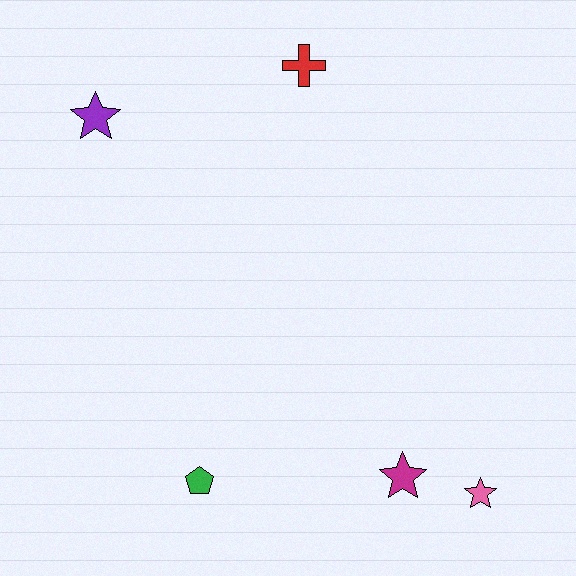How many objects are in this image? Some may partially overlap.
There are 5 objects.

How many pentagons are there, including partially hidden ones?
There is 1 pentagon.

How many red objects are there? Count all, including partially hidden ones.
There is 1 red object.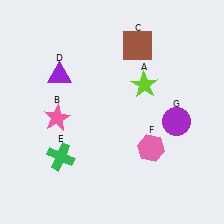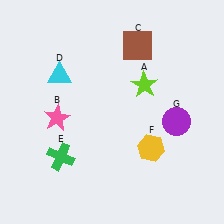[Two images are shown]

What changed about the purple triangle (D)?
In Image 1, D is purple. In Image 2, it changed to cyan.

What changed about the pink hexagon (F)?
In Image 1, F is pink. In Image 2, it changed to yellow.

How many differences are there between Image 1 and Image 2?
There are 2 differences between the two images.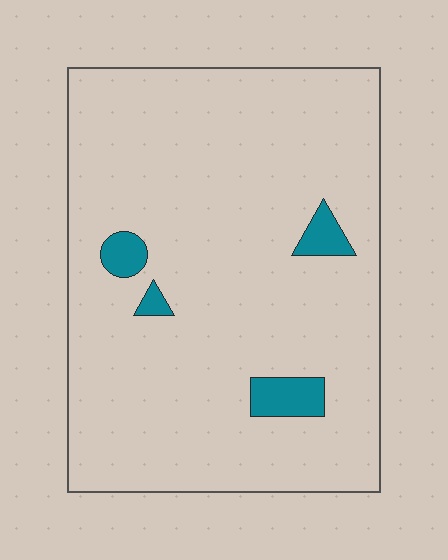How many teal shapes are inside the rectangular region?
4.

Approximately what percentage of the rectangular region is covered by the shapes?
Approximately 5%.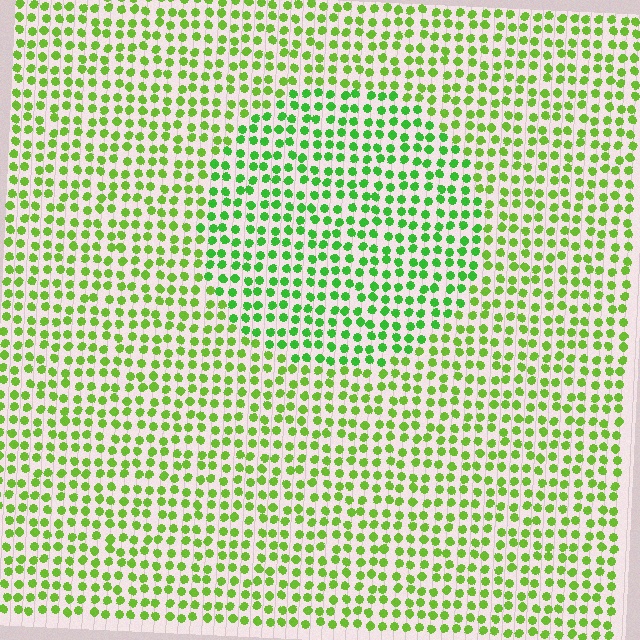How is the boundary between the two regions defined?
The boundary is defined purely by a slight shift in hue (about 24 degrees). Spacing, size, and orientation are identical on both sides.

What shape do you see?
I see a circle.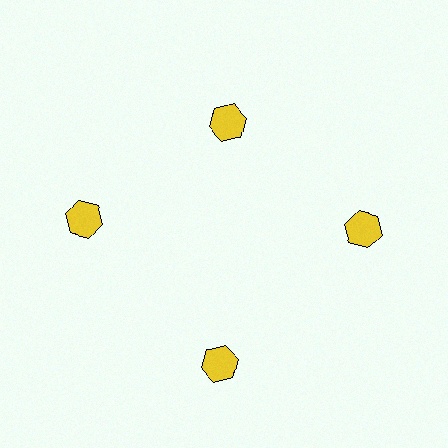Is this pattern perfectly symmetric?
No. The 4 yellow hexagons are arranged in a ring, but one element near the 12 o'clock position is pulled inward toward the center, breaking the 4-fold rotational symmetry.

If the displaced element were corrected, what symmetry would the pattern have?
It would have 4-fold rotational symmetry — the pattern would map onto itself every 90 degrees.